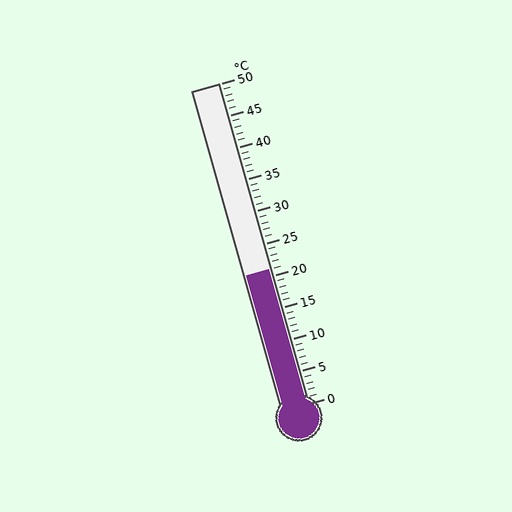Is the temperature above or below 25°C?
The temperature is below 25°C.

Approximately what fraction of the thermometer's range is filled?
The thermometer is filled to approximately 40% of its range.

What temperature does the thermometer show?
The thermometer shows approximately 21°C.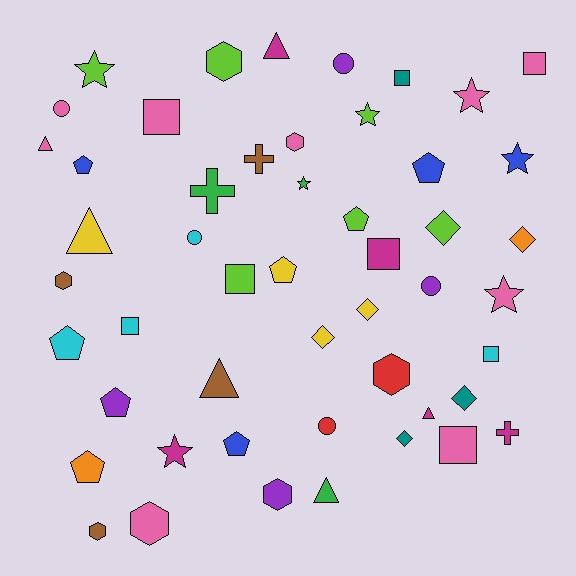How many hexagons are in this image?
There are 7 hexagons.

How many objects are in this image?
There are 50 objects.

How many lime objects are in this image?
There are 6 lime objects.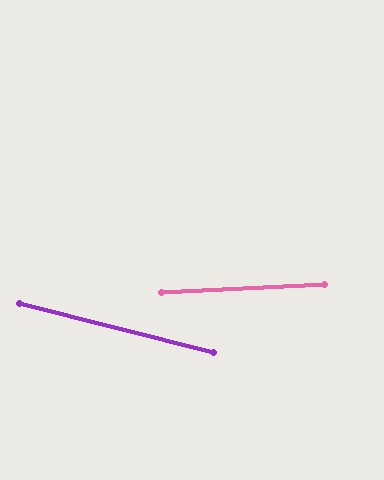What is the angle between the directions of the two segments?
Approximately 17 degrees.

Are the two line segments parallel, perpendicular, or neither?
Neither parallel nor perpendicular — they differ by about 17°.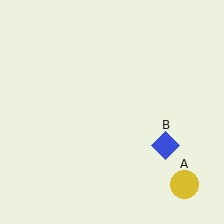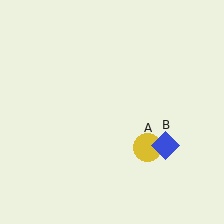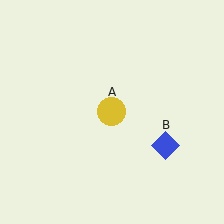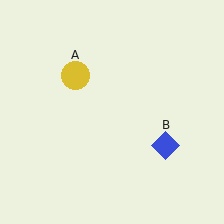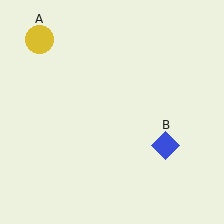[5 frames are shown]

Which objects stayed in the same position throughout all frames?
Blue diamond (object B) remained stationary.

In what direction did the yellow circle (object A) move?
The yellow circle (object A) moved up and to the left.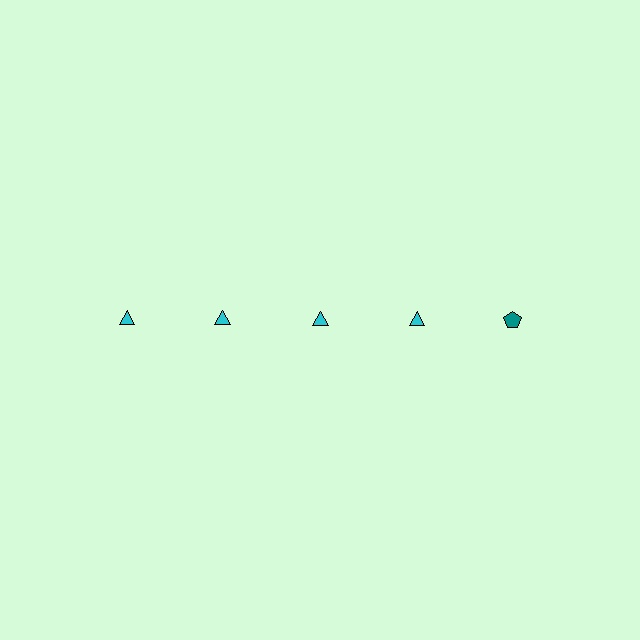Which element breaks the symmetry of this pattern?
The teal pentagon in the top row, rightmost column breaks the symmetry. All other shapes are cyan triangles.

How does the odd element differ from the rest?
It differs in both color (teal instead of cyan) and shape (pentagon instead of triangle).